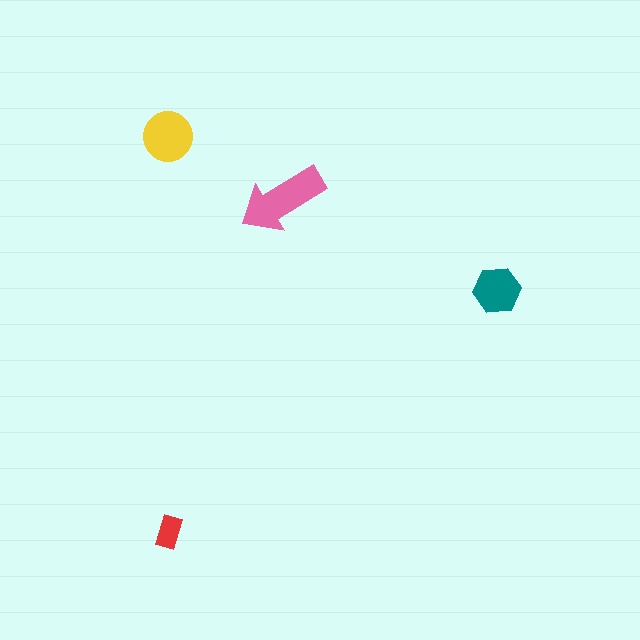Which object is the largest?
The pink arrow.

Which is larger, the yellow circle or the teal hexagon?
The yellow circle.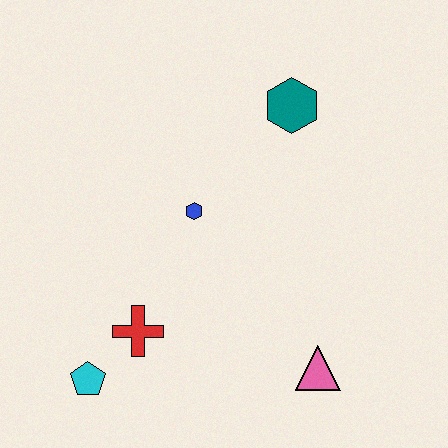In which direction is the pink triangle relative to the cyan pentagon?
The pink triangle is to the right of the cyan pentagon.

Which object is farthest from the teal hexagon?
The cyan pentagon is farthest from the teal hexagon.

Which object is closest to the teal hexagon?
The blue hexagon is closest to the teal hexagon.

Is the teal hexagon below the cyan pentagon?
No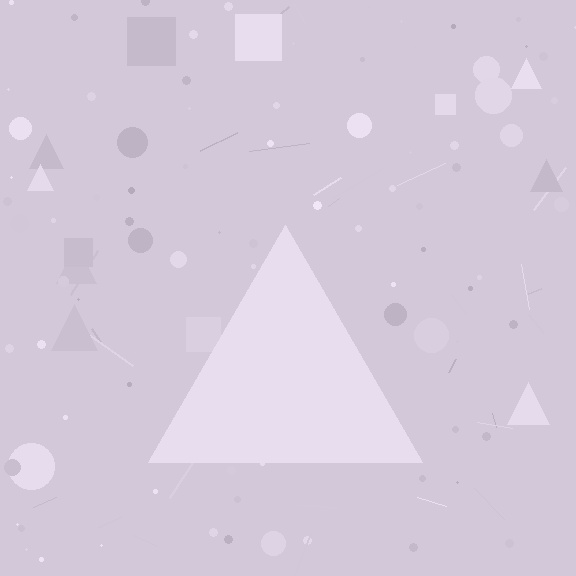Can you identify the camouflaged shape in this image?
The camouflaged shape is a triangle.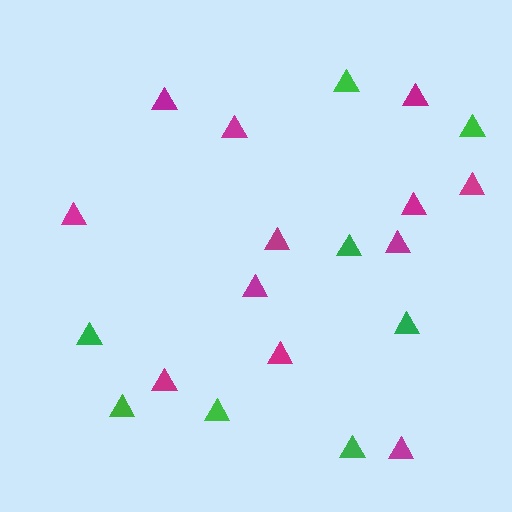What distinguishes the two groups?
There are 2 groups: one group of green triangles (8) and one group of magenta triangles (12).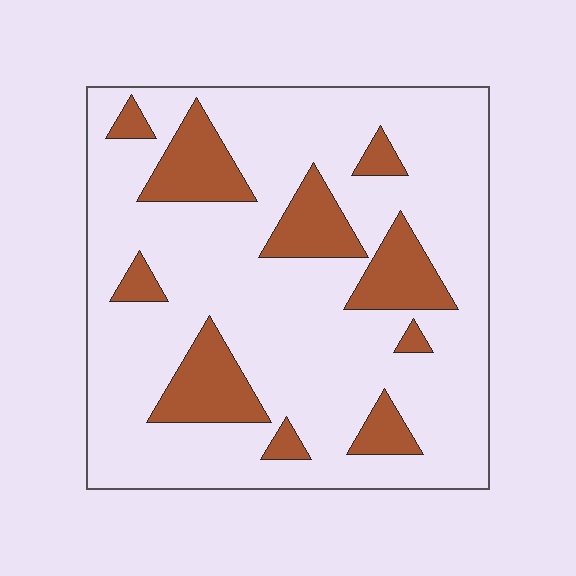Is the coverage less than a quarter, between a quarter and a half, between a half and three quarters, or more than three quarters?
Less than a quarter.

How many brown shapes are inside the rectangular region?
10.